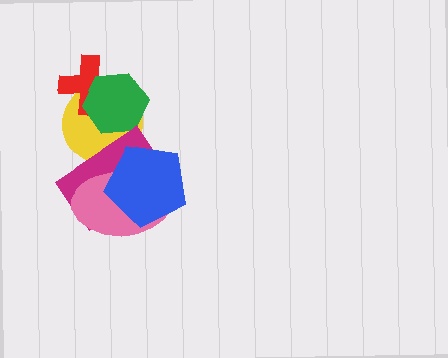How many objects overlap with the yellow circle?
4 objects overlap with the yellow circle.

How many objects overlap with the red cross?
2 objects overlap with the red cross.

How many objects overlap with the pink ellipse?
2 objects overlap with the pink ellipse.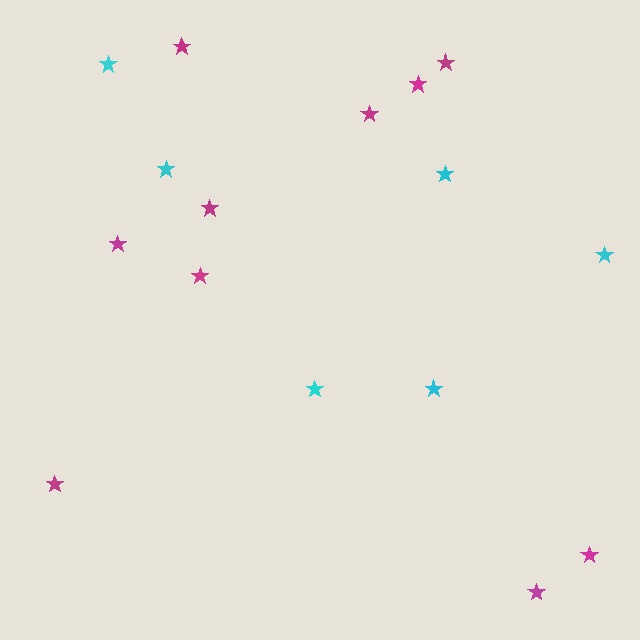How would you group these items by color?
There are 2 groups: one group of cyan stars (6) and one group of magenta stars (10).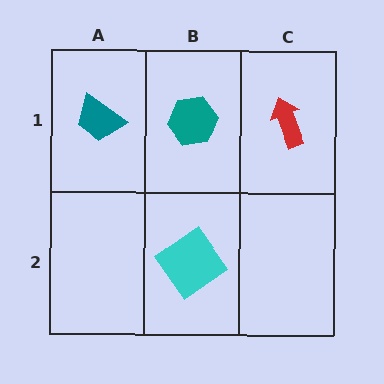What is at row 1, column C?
A red arrow.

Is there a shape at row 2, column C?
No, that cell is empty.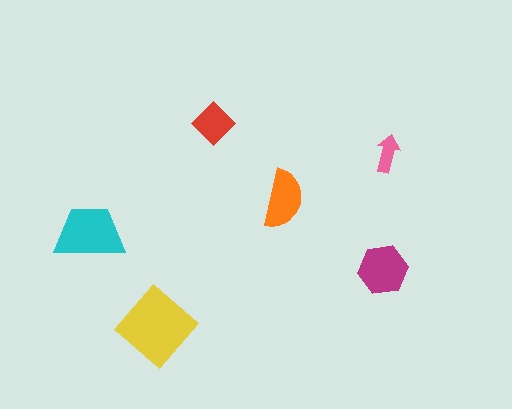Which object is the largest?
The yellow diamond.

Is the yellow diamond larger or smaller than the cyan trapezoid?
Larger.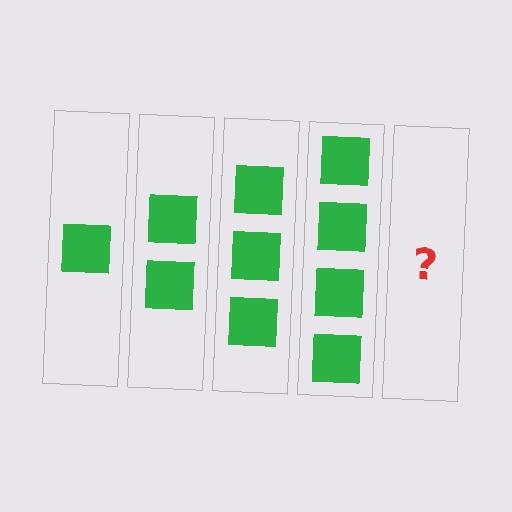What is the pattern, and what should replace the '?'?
The pattern is that each step adds one more square. The '?' should be 5 squares.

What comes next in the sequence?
The next element should be 5 squares.